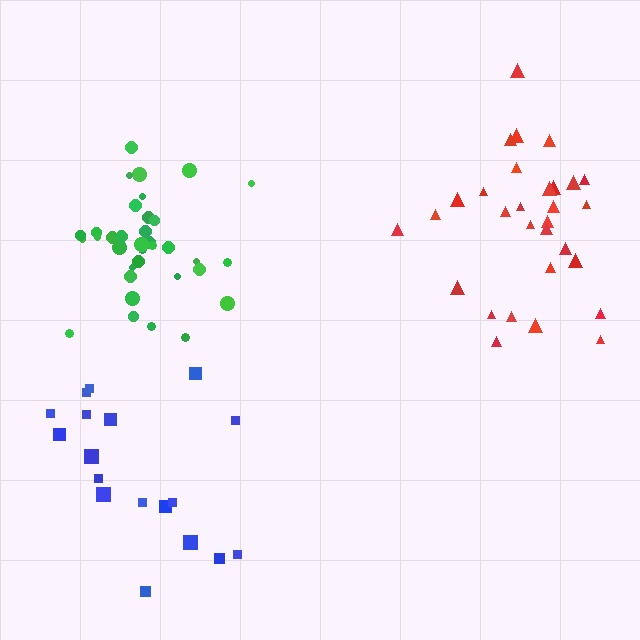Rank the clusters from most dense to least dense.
green, red, blue.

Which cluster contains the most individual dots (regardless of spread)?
Green (35).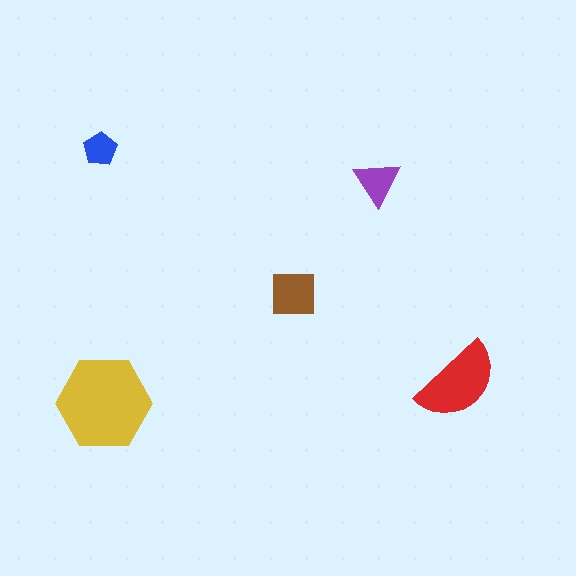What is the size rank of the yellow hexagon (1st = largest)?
1st.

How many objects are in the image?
There are 5 objects in the image.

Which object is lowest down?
The yellow hexagon is bottommost.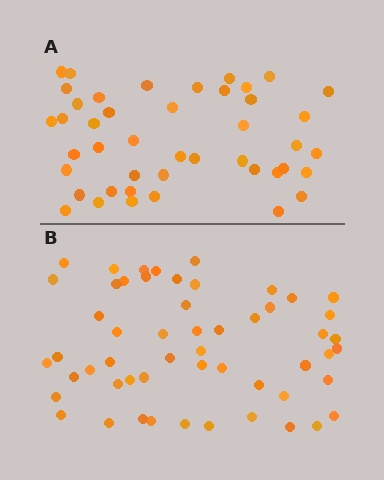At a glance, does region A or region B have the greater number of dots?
Region B (the bottom region) has more dots.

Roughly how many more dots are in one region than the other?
Region B has roughly 10 or so more dots than region A.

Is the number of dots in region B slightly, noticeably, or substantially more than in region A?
Region B has only slightly more — the two regions are fairly close. The ratio is roughly 1.2 to 1.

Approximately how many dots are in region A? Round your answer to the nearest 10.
About 40 dots. (The exact count is 44, which rounds to 40.)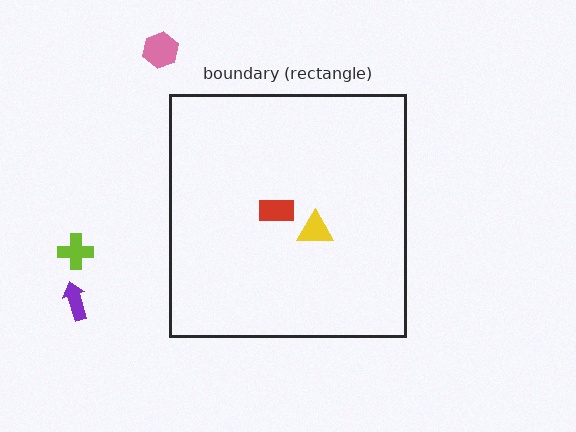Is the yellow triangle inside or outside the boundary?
Inside.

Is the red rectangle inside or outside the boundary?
Inside.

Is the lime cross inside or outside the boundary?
Outside.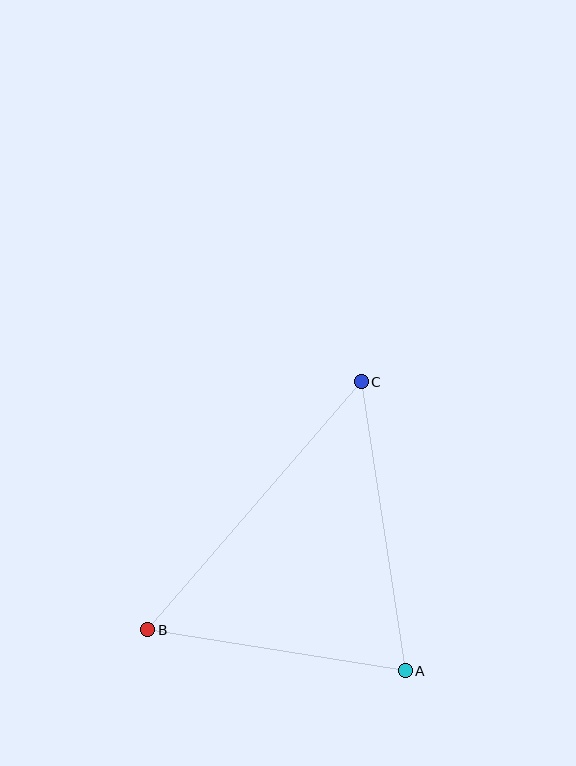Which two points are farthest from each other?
Points B and C are farthest from each other.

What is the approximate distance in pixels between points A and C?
The distance between A and C is approximately 292 pixels.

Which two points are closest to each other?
Points A and B are closest to each other.